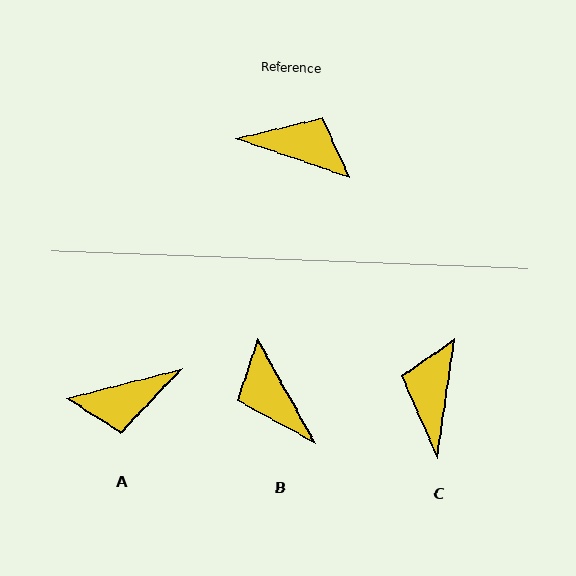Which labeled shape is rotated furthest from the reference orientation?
A, about 147 degrees away.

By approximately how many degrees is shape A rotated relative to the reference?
Approximately 147 degrees clockwise.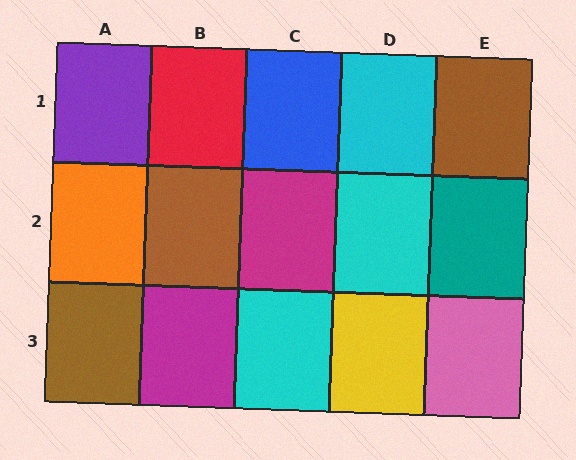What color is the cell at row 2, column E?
Teal.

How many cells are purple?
1 cell is purple.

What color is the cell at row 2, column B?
Brown.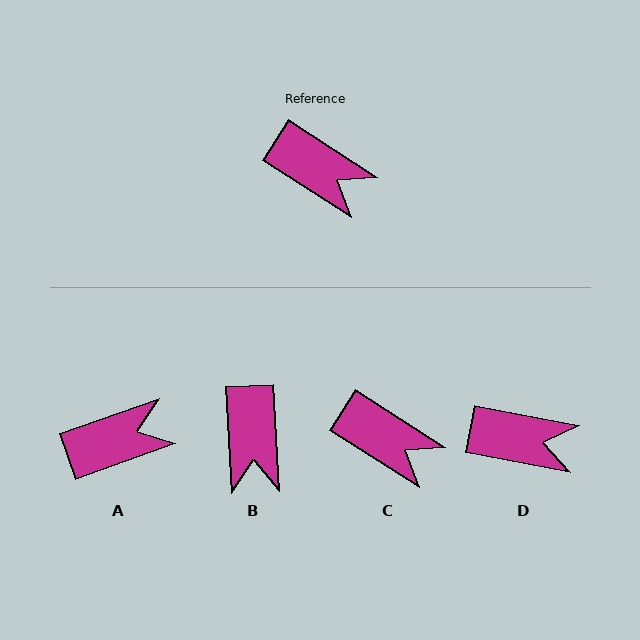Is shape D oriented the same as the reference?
No, it is off by about 22 degrees.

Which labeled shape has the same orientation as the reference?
C.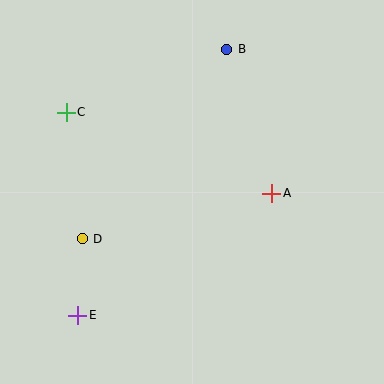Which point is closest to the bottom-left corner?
Point E is closest to the bottom-left corner.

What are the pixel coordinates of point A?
Point A is at (272, 193).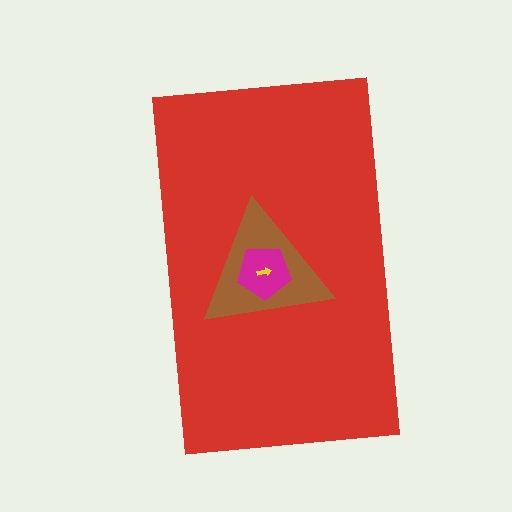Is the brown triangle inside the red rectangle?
Yes.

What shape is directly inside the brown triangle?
The magenta pentagon.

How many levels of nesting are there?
4.